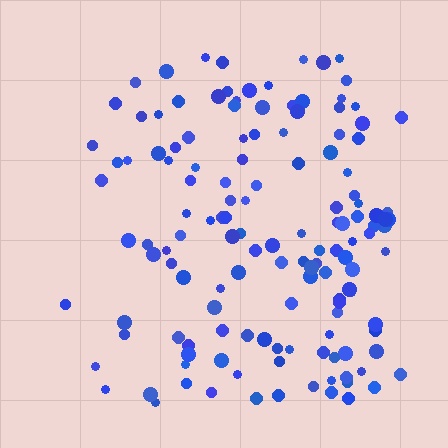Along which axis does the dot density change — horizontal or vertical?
Horizontal.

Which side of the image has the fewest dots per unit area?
The left.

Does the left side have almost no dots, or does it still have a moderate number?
Still a moderate number, just noticeably fewer than the right.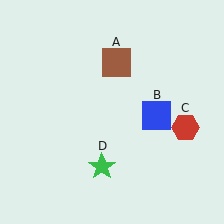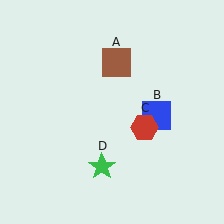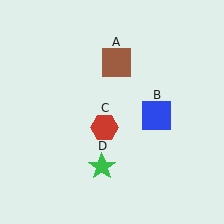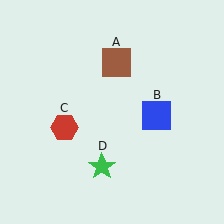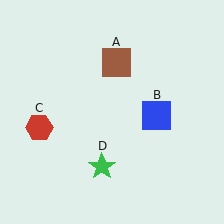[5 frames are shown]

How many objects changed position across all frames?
1 object changed position: red hexagon (object C).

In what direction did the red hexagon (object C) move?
The red hexagon (object C) moved left.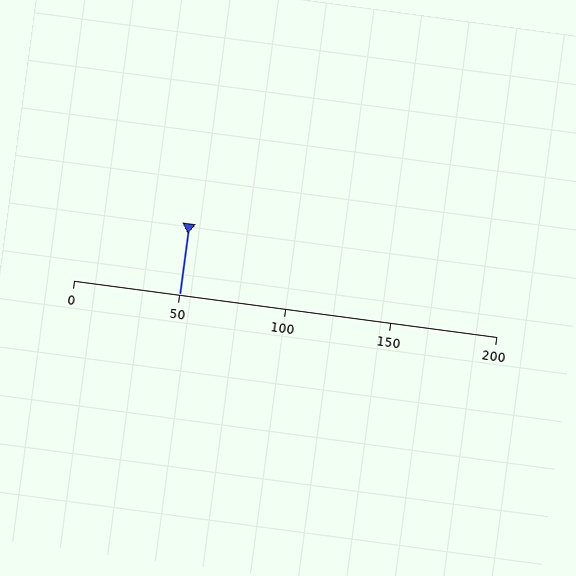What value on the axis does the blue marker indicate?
The marker indicates approximately 50.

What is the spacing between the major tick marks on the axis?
The major ticks are spaced 50 apart.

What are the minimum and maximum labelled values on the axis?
The axis runs from 0 to 200.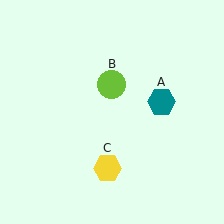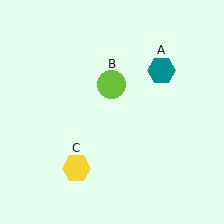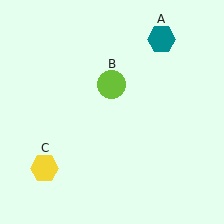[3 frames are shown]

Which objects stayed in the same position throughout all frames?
Lime circle (object B) remained stationary.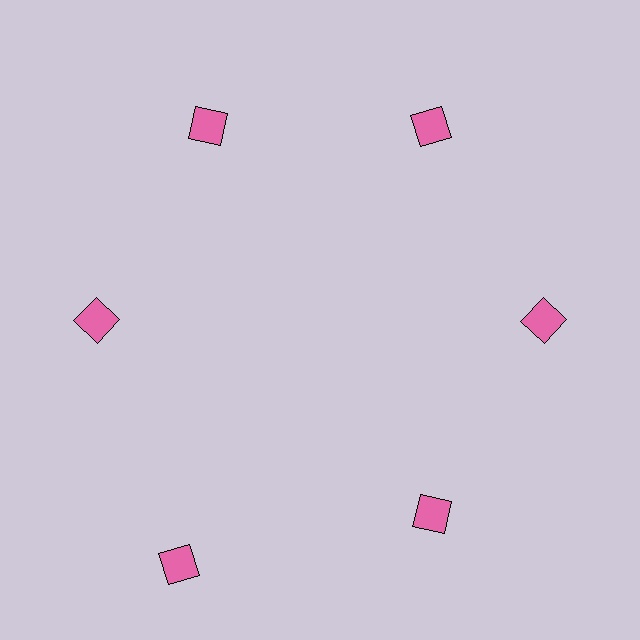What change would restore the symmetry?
The symmetry would be restored by moving it inward, back onto the ring so that all 6 squares sit at equal angles and equal distance from the center.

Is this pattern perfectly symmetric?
No. The 6 pink squares are arranged in a ring, but one element near the 7 o'clock position is pushed outward from the center, breaking the 6-fold rotational symmetry.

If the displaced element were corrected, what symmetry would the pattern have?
It would have 6-fold rotational symmetry — the pattern would map onto itself every 60 degrees.